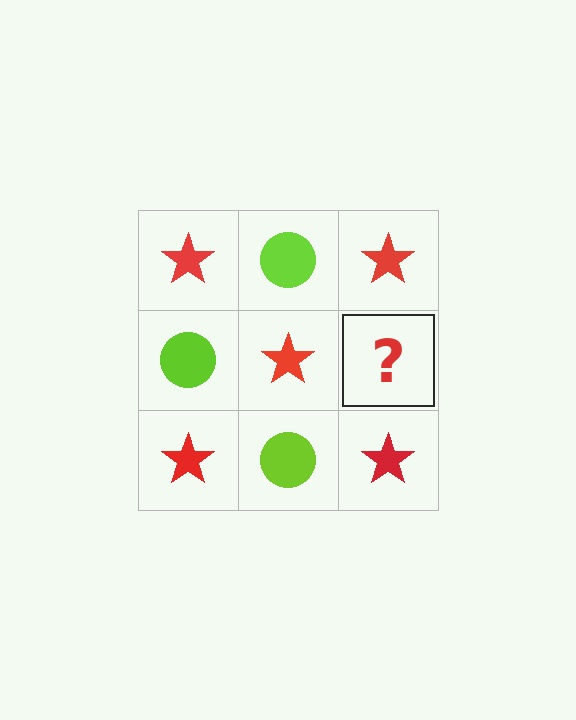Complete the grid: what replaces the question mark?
The question mark should be replaced with a lime circle.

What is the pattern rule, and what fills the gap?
The rule is that it alternates red star and lime circle in a checkerboard pattern. The gap should be filled with a lime circle.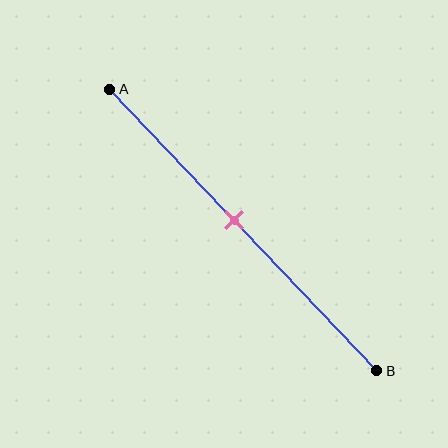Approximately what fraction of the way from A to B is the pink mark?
The pink mark is approximately 45% of the way from A to B.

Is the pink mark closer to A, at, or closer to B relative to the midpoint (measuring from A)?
The pink mark is closer to point A than the midpoint of segment AB.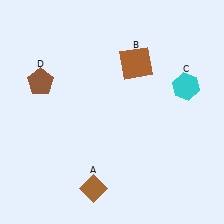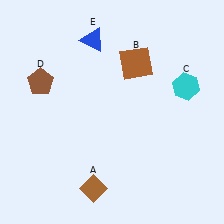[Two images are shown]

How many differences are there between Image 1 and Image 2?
There is 1 difference between the two images.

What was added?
A blue triangle (E) was added in Image 2.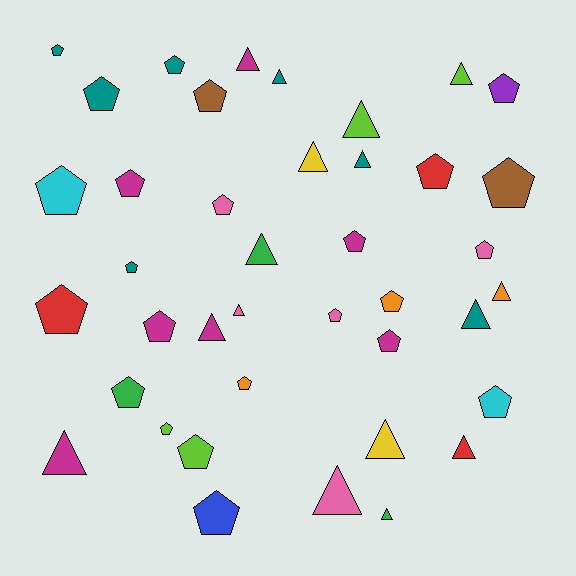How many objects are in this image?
There are 40 objects.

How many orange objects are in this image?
There are 3 orange objects.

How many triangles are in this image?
There are 16 triangles.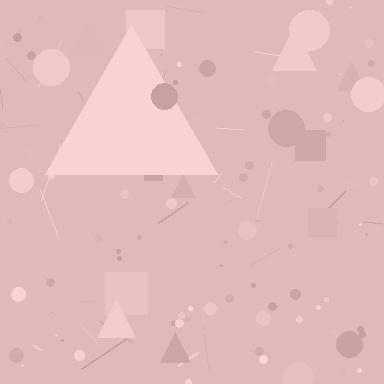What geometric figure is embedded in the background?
A triangle is embedded in the background.